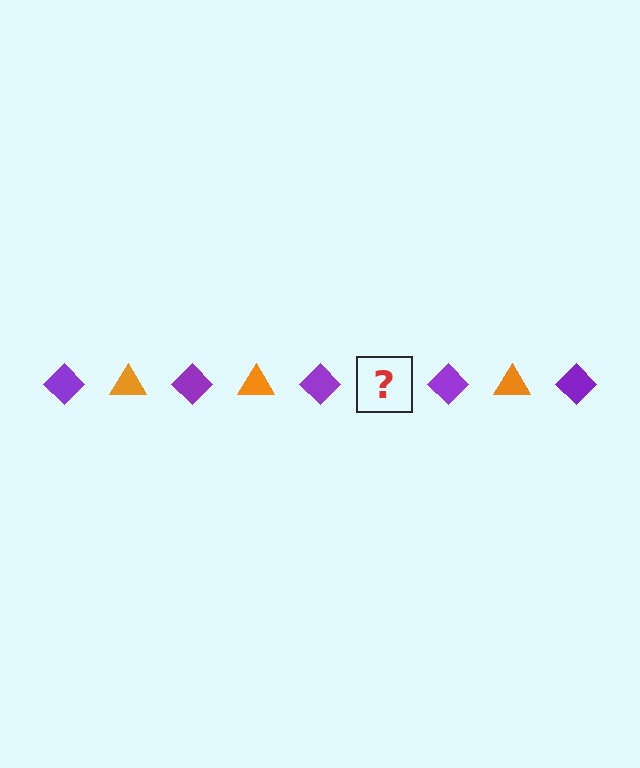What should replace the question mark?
The question mark should be replaced with an orange triangle.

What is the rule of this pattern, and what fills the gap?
The rule is that the pattern alternates between purple diamond and orange triangle. The gap should be filled with an orange triangle.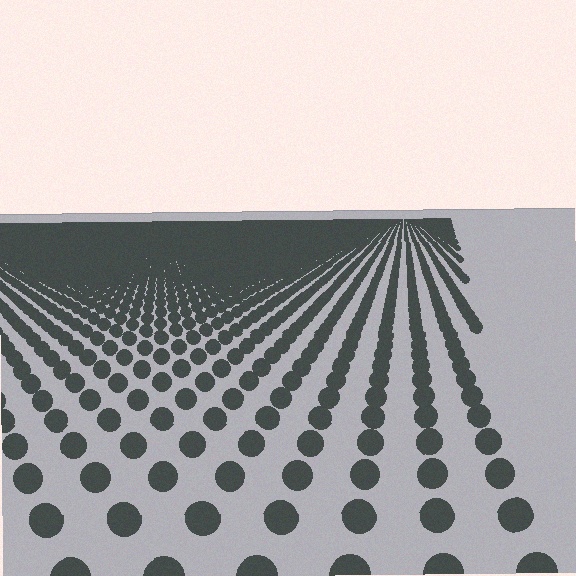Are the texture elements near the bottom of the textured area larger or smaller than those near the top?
Larger. Near the bottom, elements are closer to the viewer and appear at a bigger on-screen size.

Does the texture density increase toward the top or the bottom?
Density increases toward the top.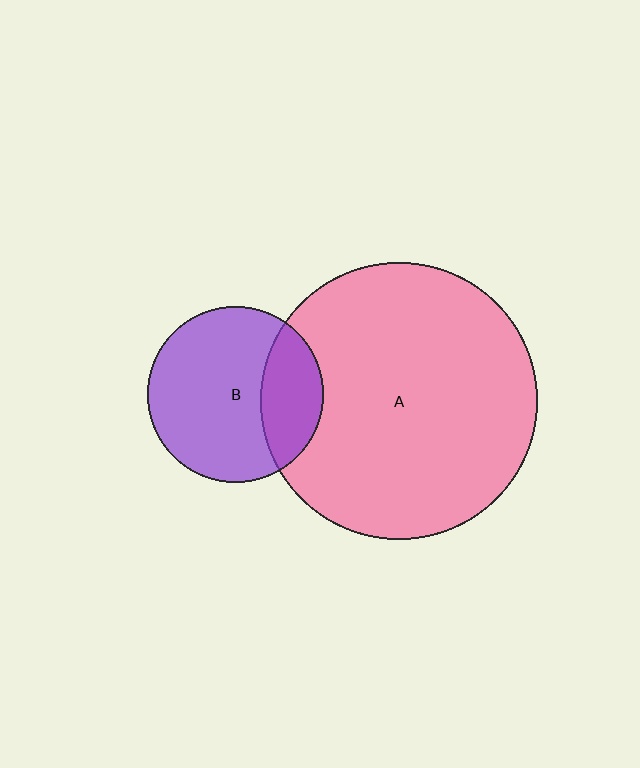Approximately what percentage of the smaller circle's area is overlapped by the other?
Approximately 25%.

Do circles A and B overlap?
Yes.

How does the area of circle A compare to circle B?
Approximately 2.5 times.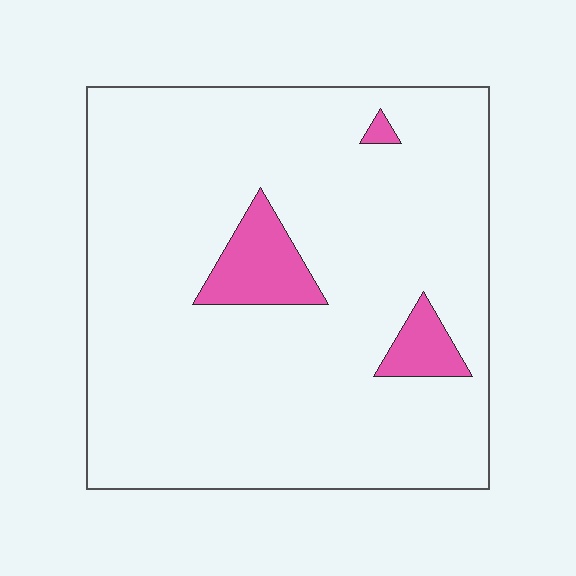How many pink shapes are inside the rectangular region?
3.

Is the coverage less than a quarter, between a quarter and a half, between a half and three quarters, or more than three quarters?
Less than a quarter.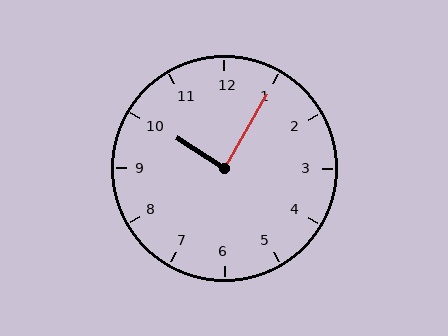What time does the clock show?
10:05.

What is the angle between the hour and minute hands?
Approximately 88 degrees.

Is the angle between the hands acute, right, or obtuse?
It is right.